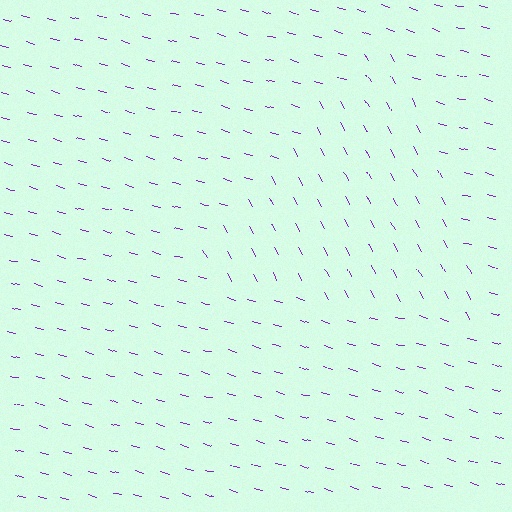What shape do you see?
I see a triangle.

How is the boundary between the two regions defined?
The boundary is defined purely by a change in line orientation (approximately 45 degrees difference). All lines are the same color and thickness.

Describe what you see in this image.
The image is filled with small purple line segments. A triangle region in the image has lines oriented differently from the surrounding lines, creating a visible texture boundary.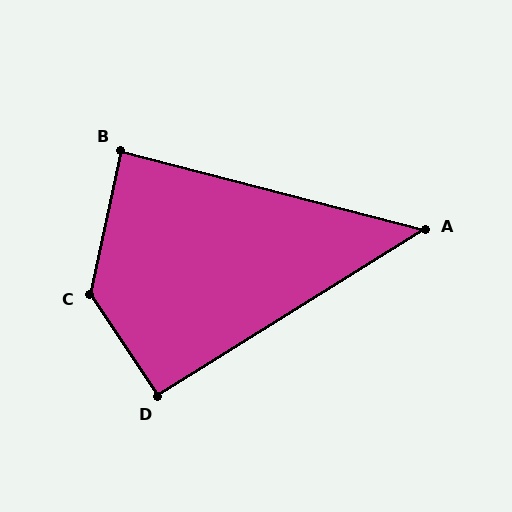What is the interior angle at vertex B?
Approximately 88 degrees (approximately right).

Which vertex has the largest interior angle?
C, at approximately 133 degrees.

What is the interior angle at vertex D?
Approximately 92 degrees (approximately right).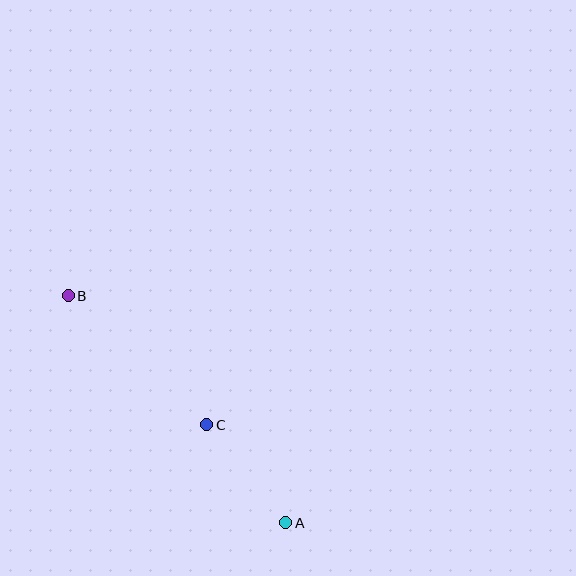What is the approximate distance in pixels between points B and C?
The distance between B and C is approximately 189 pixels.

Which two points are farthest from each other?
Points A and B are farthest from each other.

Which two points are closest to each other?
Points A and C are closest to each other.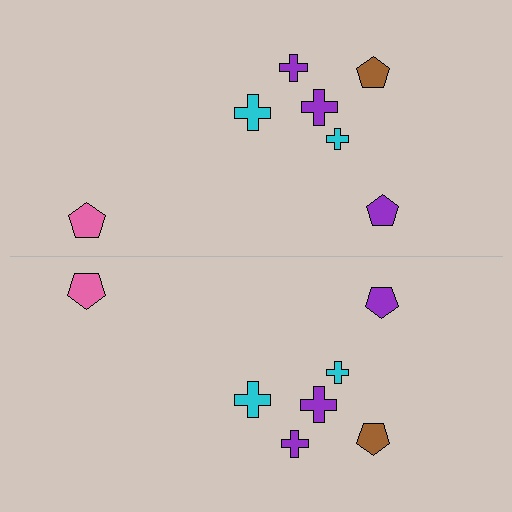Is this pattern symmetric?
Yes, this pattern has bilateral (reflection) symmetry.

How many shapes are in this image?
There are 14 shapes in this image.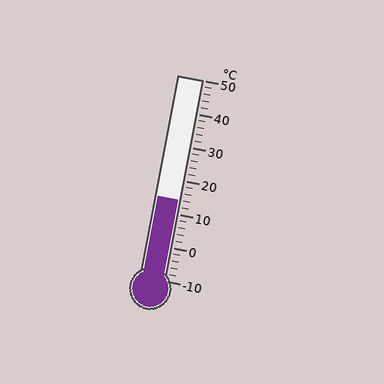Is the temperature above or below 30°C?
The temperature is below 30°C.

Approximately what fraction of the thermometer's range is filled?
The thermometer is filled to approximately 40% of its range.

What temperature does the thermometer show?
The thermometer shows approximately 14°C.